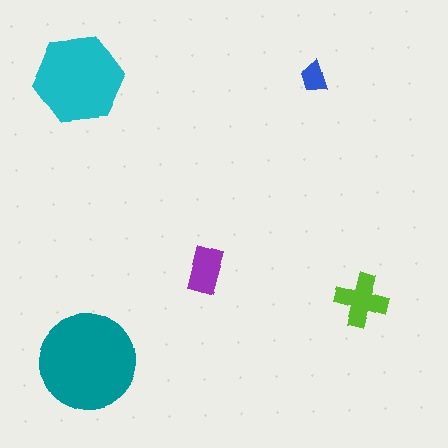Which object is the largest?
The teal circle.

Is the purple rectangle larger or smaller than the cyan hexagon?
Smaller.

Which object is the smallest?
The blue trapezoid.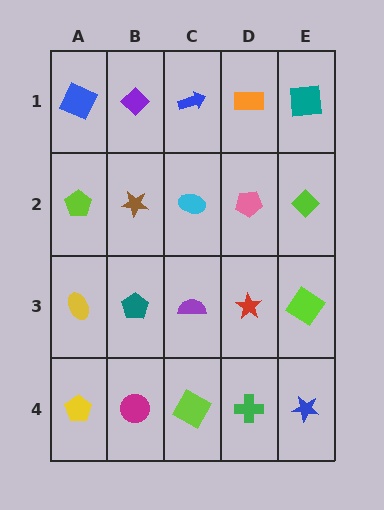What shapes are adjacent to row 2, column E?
A teal square (row 1, column E), a lime diamond (row 3, column E), a pink pentagon (row 2, column D).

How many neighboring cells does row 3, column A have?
3.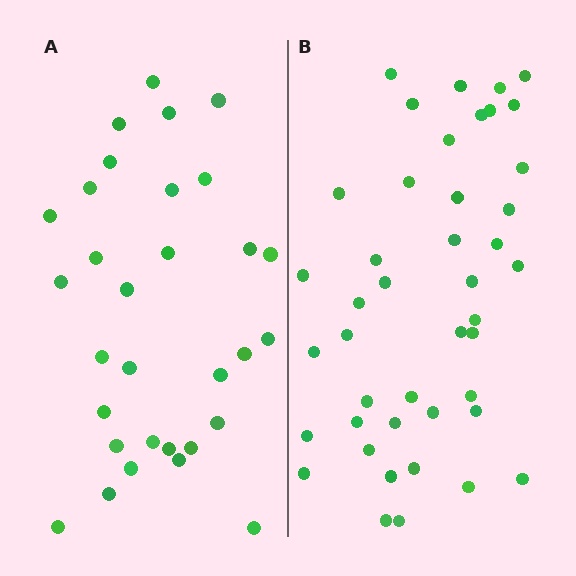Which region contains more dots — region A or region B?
Region B (the right region) has more dots.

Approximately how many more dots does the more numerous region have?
Region B has roughly 12 or so more dots than region A.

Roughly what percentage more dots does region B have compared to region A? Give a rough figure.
About 40% more.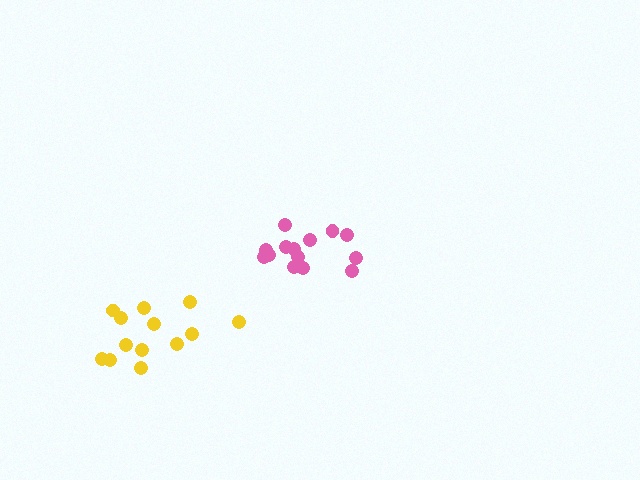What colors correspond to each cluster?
The clusters are colored: pink, yellow.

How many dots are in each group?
Group 1: 14 dots, Group 2: 13 dots (27 total).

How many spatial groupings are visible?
There are 2 spatial groupings.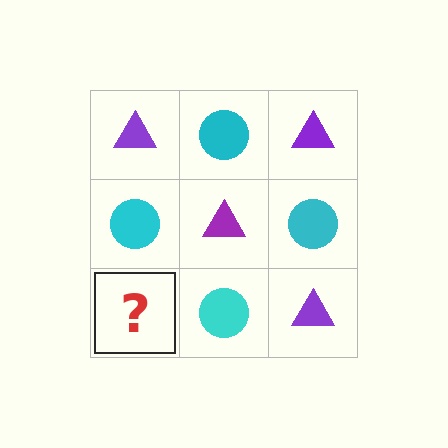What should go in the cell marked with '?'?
The missing cell should contain a purple triangle.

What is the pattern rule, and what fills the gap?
The rule is that it alternates purple triangle and cyan circle in a checkerboard pattern. The gap should be filled with a purple triangle.